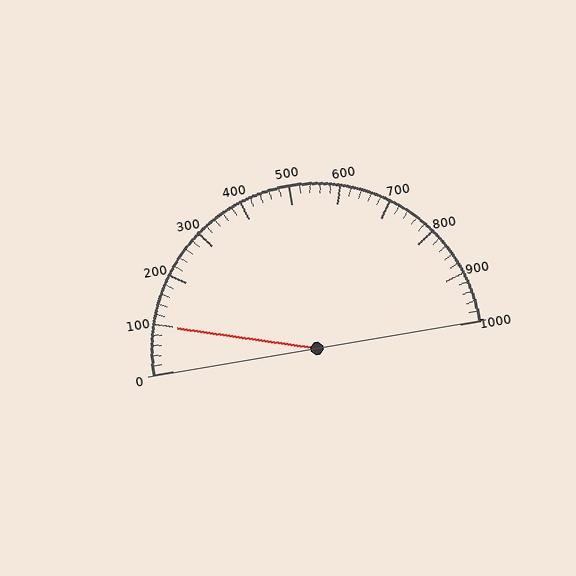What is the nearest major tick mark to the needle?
The nearest major tick mark is 100.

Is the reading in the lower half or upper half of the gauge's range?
The reading is in the lower half of the range (0 to 1000).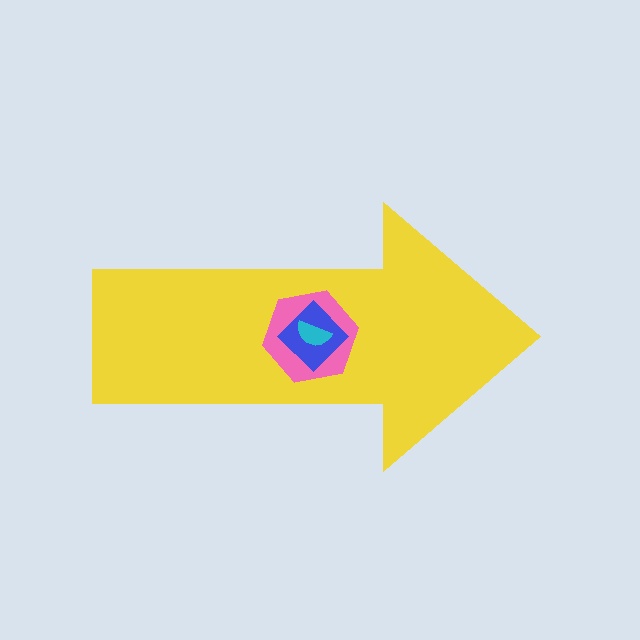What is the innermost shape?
The cyan semicircle.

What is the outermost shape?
The yellow arrow.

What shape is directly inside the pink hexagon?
The blue diamond.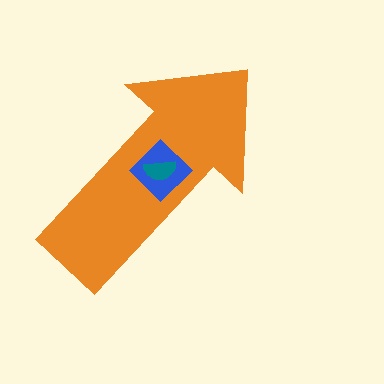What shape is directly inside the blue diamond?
The teal semicircle.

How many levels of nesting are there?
3.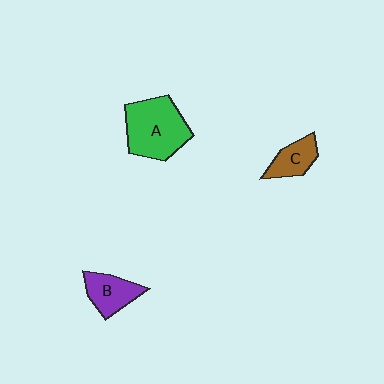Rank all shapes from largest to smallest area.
From largest to smallest: A (green), B (purple), C (brown).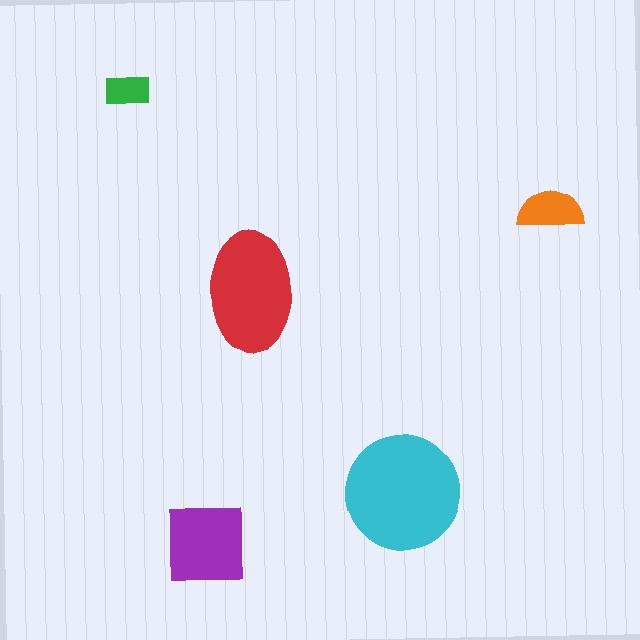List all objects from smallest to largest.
The green rectangle, the orange semicircle, the purple square, the red ellipse, the cyan circle.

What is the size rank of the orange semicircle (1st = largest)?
4th.